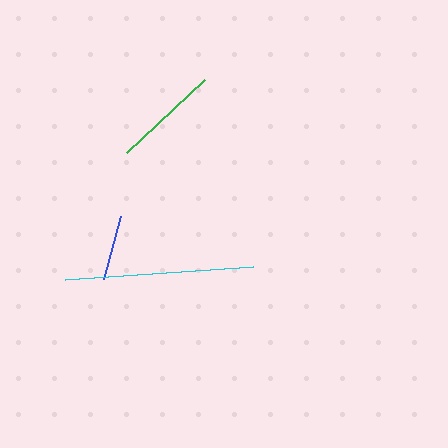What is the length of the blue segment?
The blue segment is approximately 65 pixels long.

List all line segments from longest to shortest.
From longest to shortest: cyan, green, blue.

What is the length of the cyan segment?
The cyan segment is approximately 189 pixels long.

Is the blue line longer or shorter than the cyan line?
The cyan line is longer than the blue line.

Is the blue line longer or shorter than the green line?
The green line is longer than the blue line.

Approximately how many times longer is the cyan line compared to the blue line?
The cyan line is approximately 2.9 times the length of the blue line.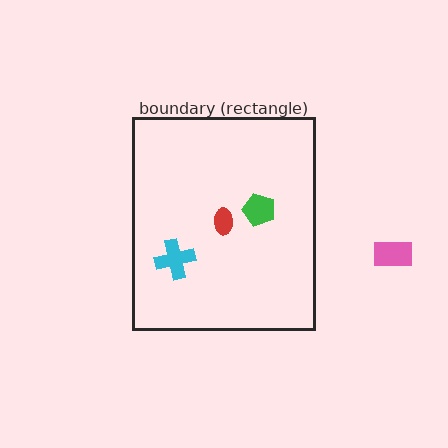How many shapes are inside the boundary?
3 inside, 1 outside.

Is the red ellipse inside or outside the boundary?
Inside.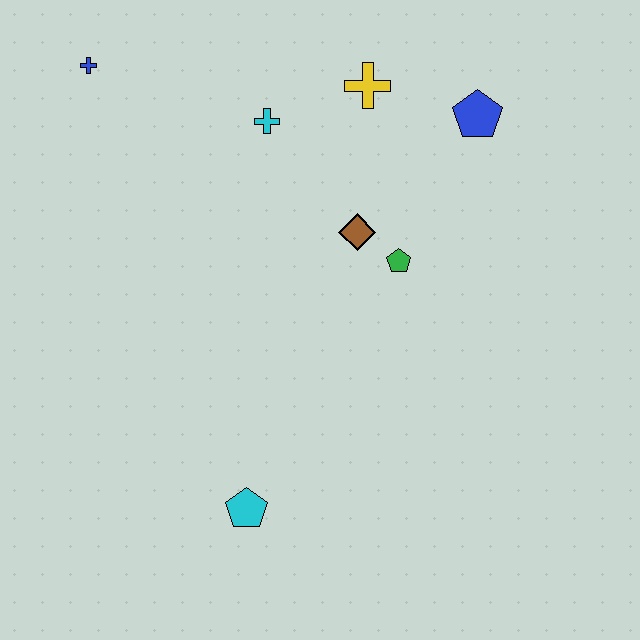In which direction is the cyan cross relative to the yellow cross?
The cyan cross is to the left of the yellow cross.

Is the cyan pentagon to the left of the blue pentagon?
Yes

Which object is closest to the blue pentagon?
The yellow cross is closest to the blue pentagon.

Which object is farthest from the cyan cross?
The cyan pentagon is farthest from the cyan cross.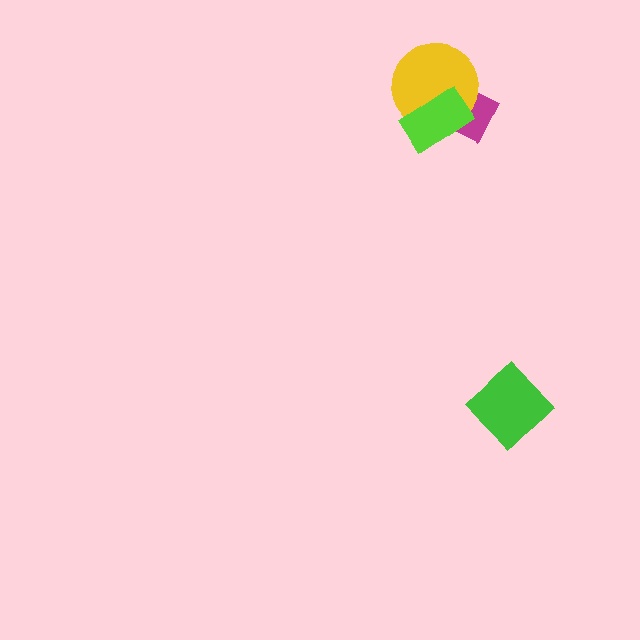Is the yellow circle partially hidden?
Yes, it is partially covered by another shape.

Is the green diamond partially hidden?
No, no other shape covers it.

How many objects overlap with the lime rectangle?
2 objects overlap with the lime rectangle.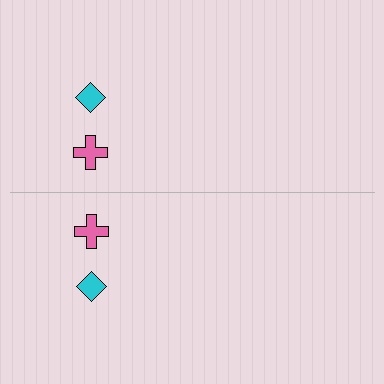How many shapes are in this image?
There are 4 shapes in this image.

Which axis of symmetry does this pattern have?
The pattern has a horizontal axis of symmetry running through the center of the image.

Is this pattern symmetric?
Yes, this pattern has bilateral (reflection) symmetry.